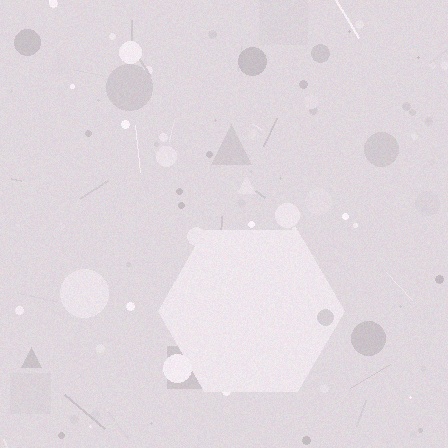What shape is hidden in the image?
A hexagon is hidden in the image.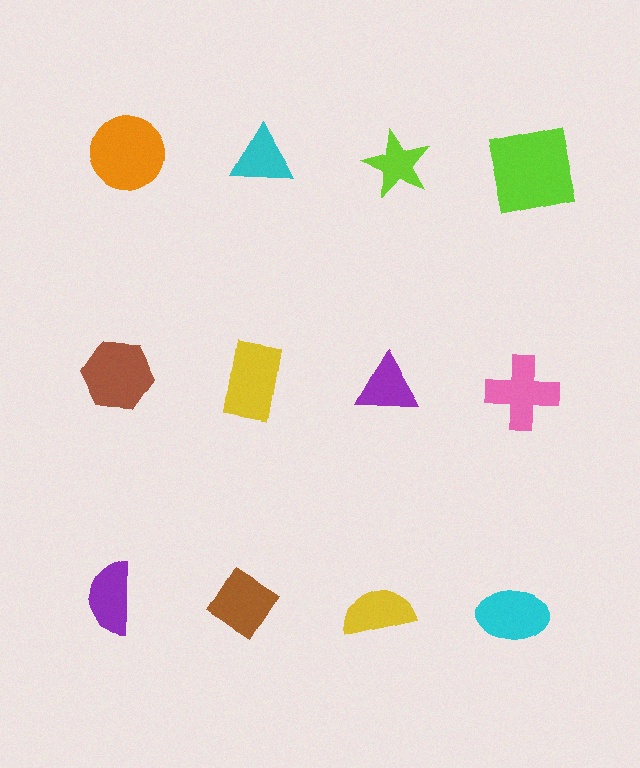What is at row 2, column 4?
A pink cross.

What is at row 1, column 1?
An orange circle.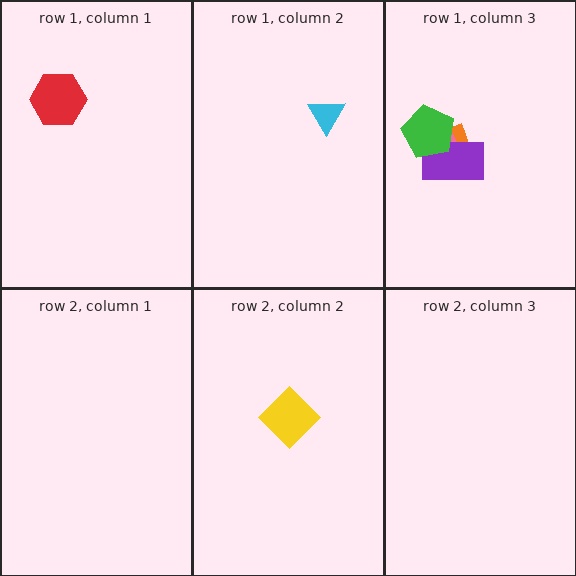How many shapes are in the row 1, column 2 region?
1.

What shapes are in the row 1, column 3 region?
The orange square, the pink ellipse, the purple rectangle, the green pentagon.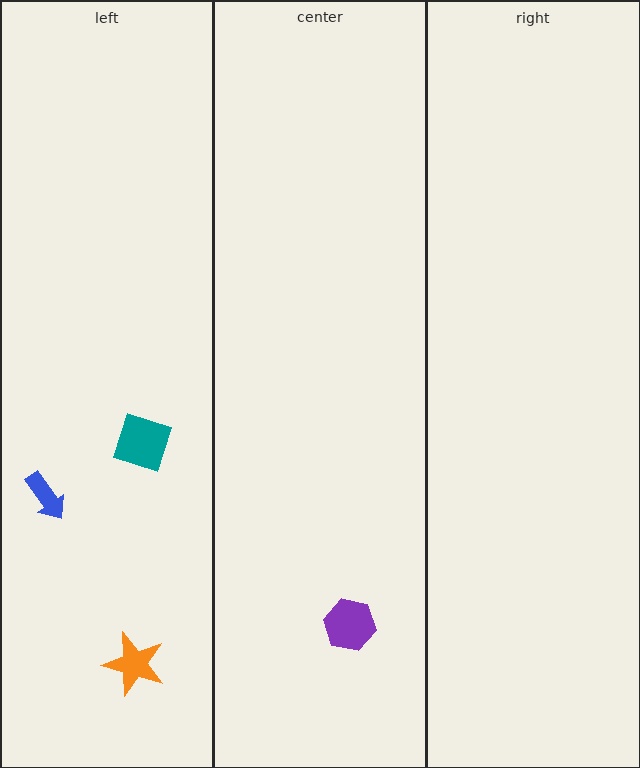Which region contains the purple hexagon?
The center region.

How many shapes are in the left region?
3.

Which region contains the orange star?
The left region.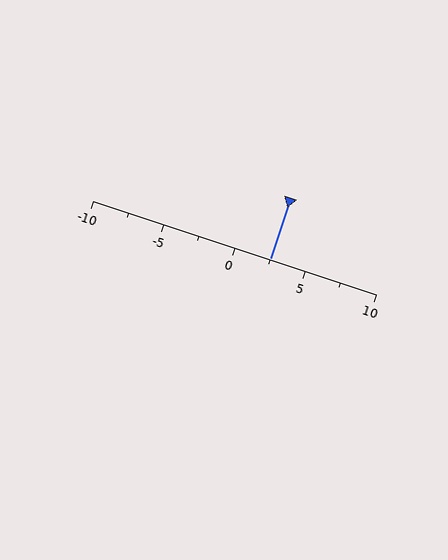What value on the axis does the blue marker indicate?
The marker indicates approximately 2.5.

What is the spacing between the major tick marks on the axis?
The major ticks are spaced 5 apart.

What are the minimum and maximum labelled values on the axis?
The axis runs from -10 to 10.